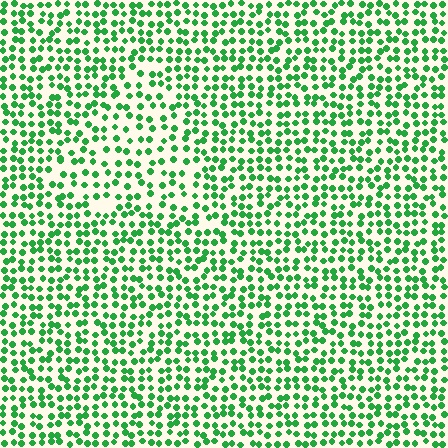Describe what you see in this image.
The image contains small green elements arranged at two different densities. A triangle-shaped region is visible where the elements are less densely packed than the surrounding area.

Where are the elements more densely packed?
The elements are more densely packed outside the triangle boundary.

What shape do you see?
I see a triangle.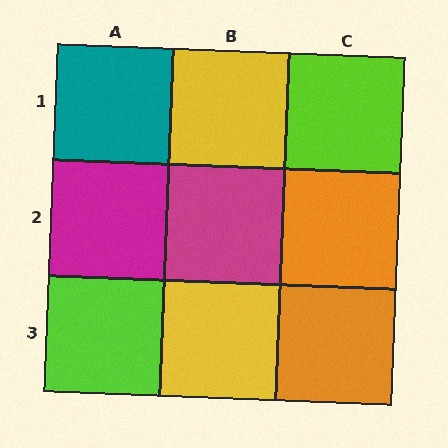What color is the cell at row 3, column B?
Yellow.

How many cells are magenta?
2 cells are magenta.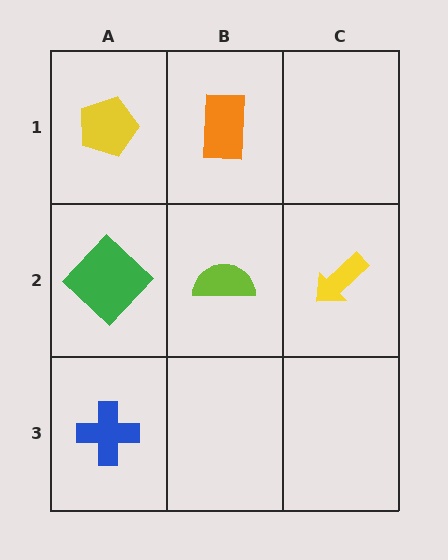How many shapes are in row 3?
1 shape.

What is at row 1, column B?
An orange rectangle.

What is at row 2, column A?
A green diamond.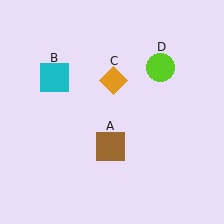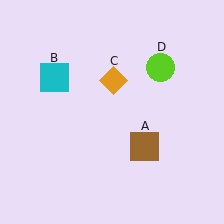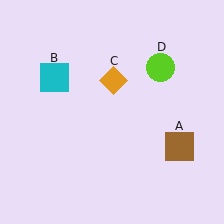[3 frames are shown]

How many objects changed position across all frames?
1 object changed position: brown square (object A).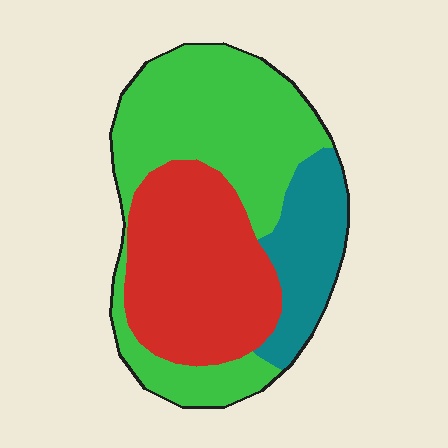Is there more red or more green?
Green.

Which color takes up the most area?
Green, at roughly 45%.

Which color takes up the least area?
Teal, at roughly 15%.